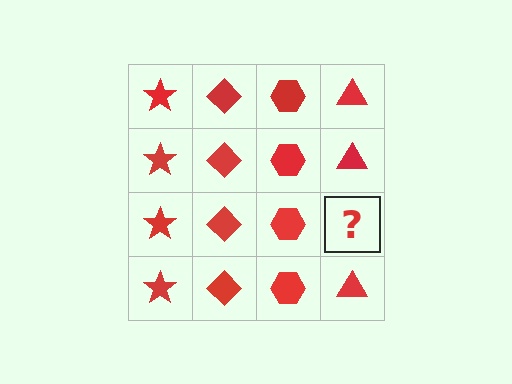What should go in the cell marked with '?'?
The missing cell should contain a red triangle.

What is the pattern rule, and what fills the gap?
The rule is that each column has a consistent shape. The gap should be filled with a red triangle.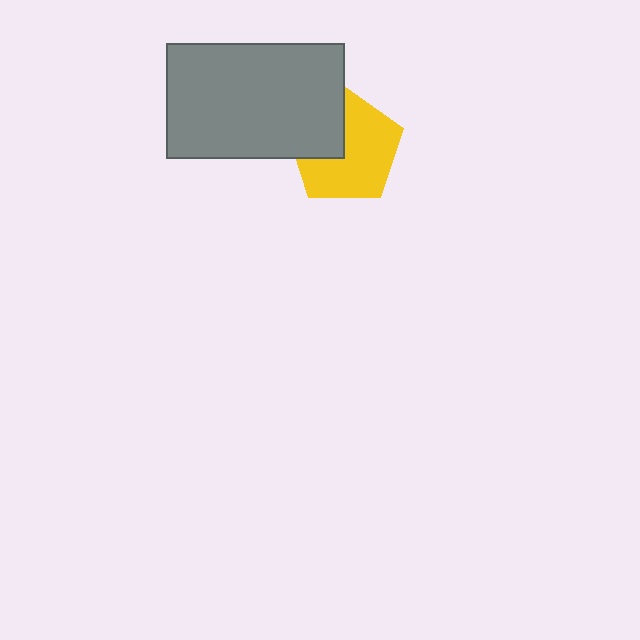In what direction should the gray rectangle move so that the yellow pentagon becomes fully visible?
The gray rectangle should move toward the upper-left. That is the shortest direction to clear the overlap and leave the yellow pentagon fully visible.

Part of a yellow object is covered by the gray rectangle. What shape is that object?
It is a pentagon.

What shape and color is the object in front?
The object in front is a gray rectangle.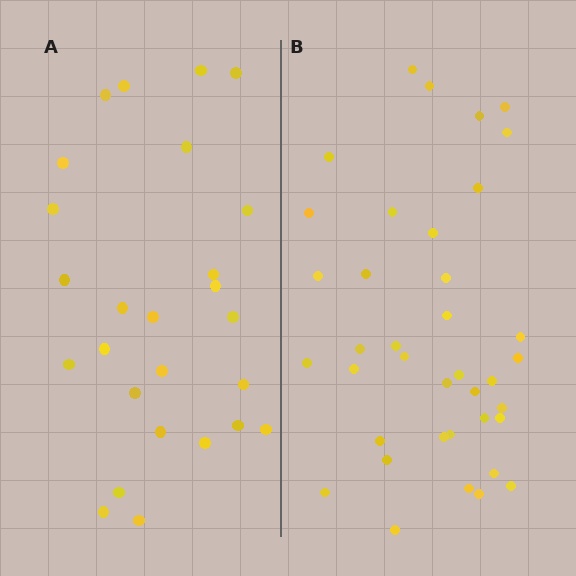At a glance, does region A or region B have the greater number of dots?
Region B (the right region) has more dots.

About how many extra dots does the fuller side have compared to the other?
Region B has roughly 12 or so more dots than region A.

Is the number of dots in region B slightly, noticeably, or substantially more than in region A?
Region B has substantially more. The ratio is roughly 1.5 to 1.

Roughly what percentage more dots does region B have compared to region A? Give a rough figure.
About 45% more.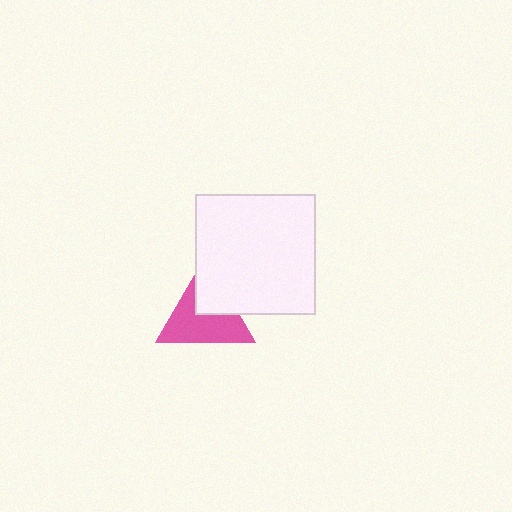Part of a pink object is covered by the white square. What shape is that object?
It is a triangle.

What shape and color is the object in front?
The object in front is a white square.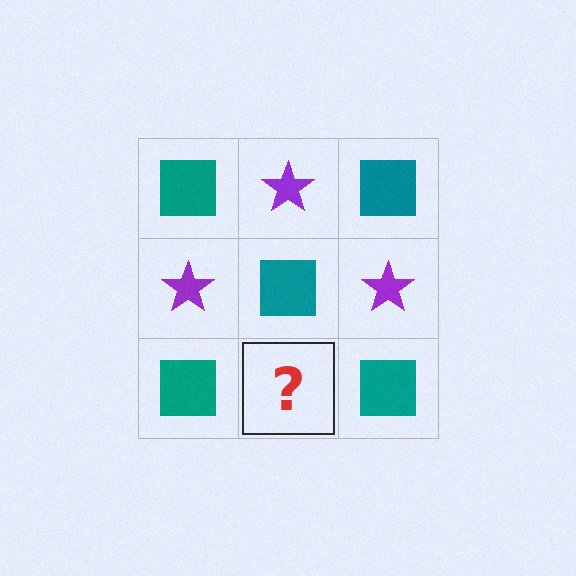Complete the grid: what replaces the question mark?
The question mark should be replaced with a purple star.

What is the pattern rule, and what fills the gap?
The rule is that it alternates teal square and purple star in a checkerboard pattern. The gap should be filled with a purple star.